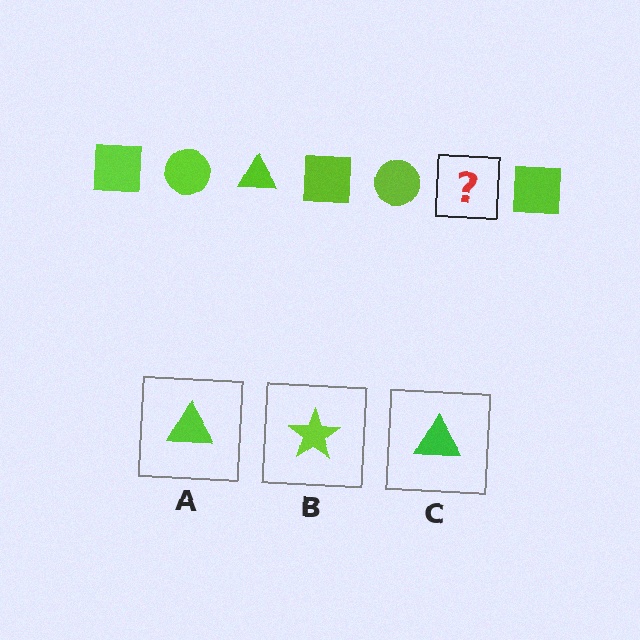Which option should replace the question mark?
Option A.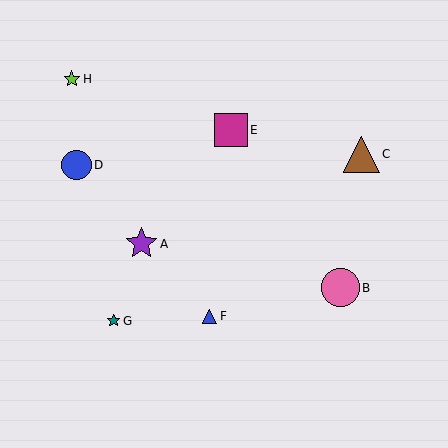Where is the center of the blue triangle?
The center of the blue triangle is at (210, 316).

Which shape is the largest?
The pink circle (labeled B) is the largest.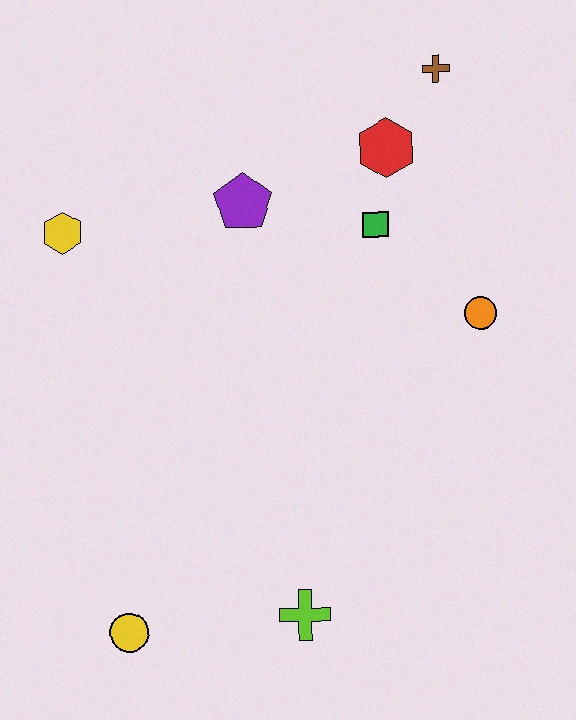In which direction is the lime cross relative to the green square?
The lime cross is below the green square.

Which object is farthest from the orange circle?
The yellow circle is farthest from the orange circle.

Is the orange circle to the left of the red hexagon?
No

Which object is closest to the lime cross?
The yellow circle is closest to the lime cross.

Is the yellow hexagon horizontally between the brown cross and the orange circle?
No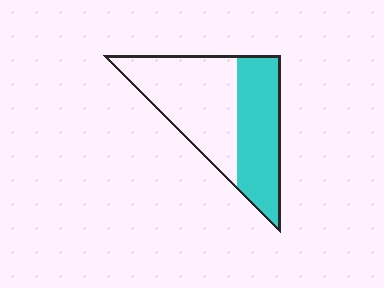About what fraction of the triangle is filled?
About two fifths (2/5).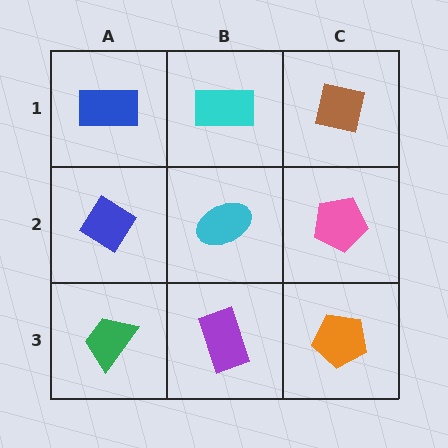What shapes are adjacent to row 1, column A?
A blue diamond (row 2, column A), a cyan rectangle (row 1, column B).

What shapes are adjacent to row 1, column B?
A cyan ellipse (row 2, column B), a blue rectangle (row 1, column A), a brown square (row 1, column C).